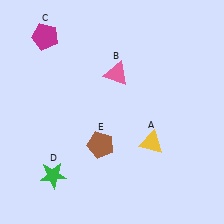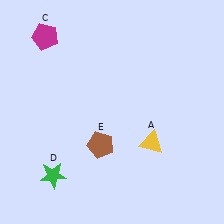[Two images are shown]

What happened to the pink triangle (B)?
The pink triangle (B) was removed in Image 2. It was in the top-right area of Image 1.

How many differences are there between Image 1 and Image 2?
There is 1 difference between the two images.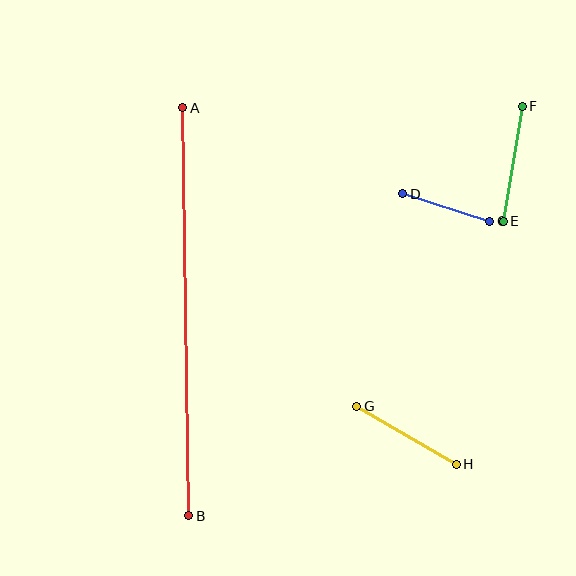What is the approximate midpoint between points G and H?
The midpoint is at approximately (407, 435) pixels.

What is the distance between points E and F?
The distance is approximately 117 pixels.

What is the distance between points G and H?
The distance is approximately 115 pixels.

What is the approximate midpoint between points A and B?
The midpoint is at approximately (186, 312) pixels.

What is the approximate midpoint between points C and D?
The midpoint is at approximately (446, 207) pixels.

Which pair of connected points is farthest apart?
Points A and B are farthest apart.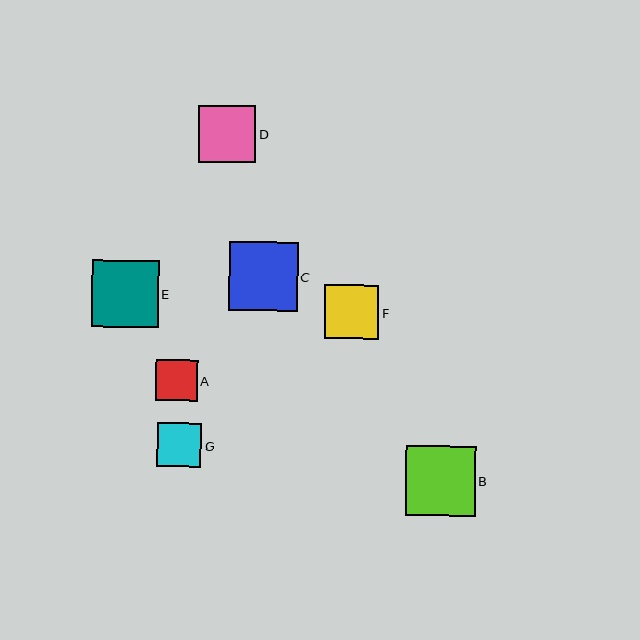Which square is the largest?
Square B is the largest with a size of approximately 70 pixels.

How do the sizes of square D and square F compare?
Square D and square F are approximately the same size.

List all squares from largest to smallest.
From largest to smallest: B, C, E, D, F, G, A.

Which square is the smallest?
Square A is the smallest with a size of approximately 41 pixels.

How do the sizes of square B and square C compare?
Square B and square C are approximately the same size.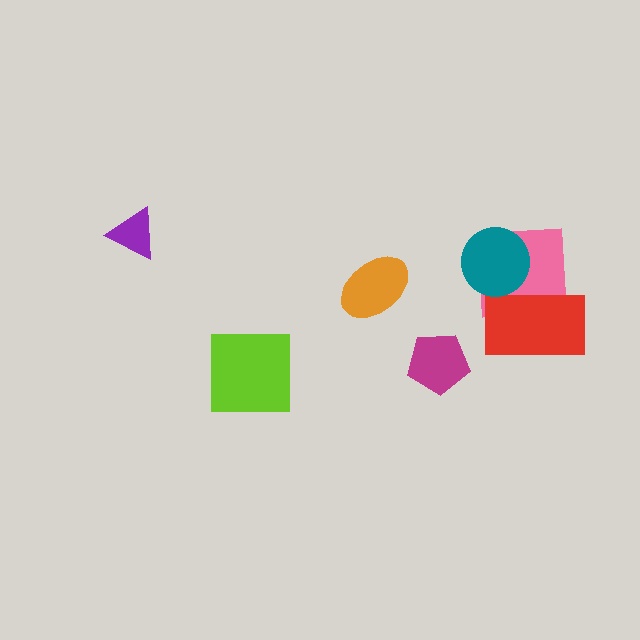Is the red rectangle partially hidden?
Yes, it is partially covered by another shape.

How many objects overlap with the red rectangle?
2 objects overlap with the red rectangle.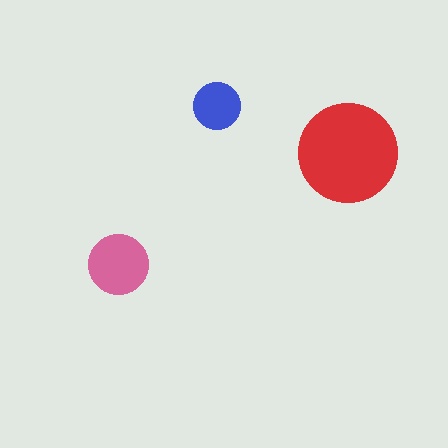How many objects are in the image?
There are 3 objects in the image.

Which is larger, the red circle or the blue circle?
The red one.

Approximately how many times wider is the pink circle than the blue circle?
About 1.5 times wider.